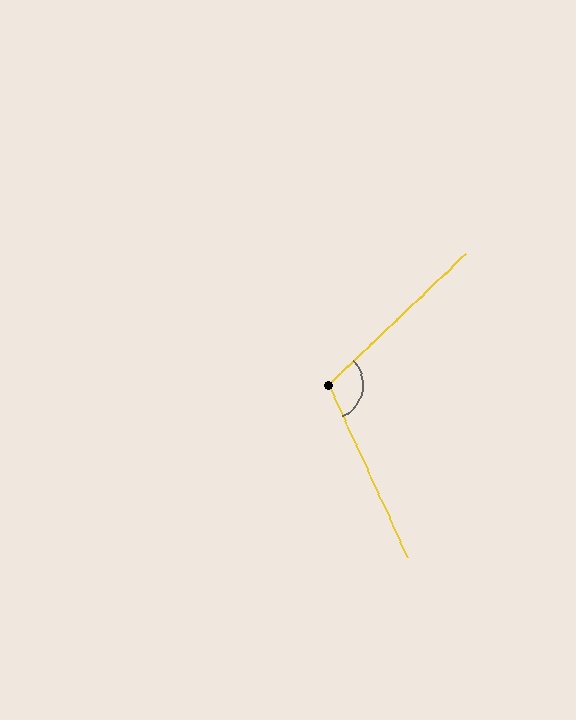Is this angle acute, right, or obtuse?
It is obtuse.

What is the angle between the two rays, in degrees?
Approximately 109 degrees.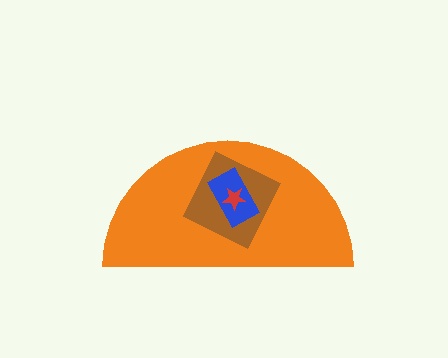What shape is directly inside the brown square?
The blue rectangle.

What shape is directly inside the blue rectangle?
The red star.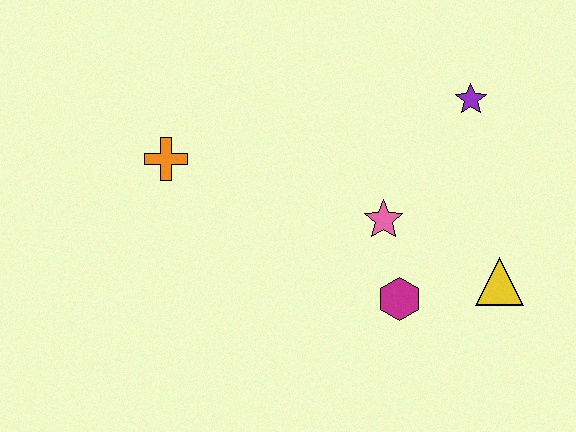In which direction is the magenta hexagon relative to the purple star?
The magenta hexagon is below the purple star.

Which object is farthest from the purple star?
The orange cross is farthest from the purple star.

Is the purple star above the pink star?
Yes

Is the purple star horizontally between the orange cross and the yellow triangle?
Yes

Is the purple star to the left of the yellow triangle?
Yes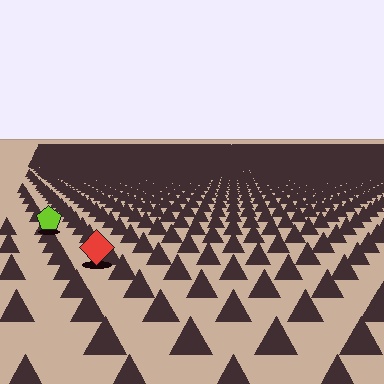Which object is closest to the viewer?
The red diamond is closest. The texture marks near it are larger and more spread out.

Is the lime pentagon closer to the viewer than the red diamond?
No. The red diamond is closer — you can tell from the texture gradient: the ground texture is coarser near it.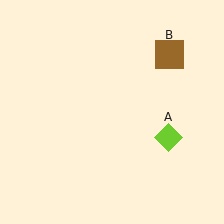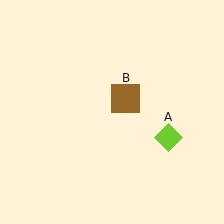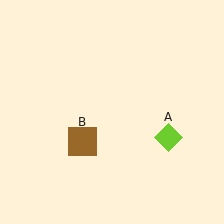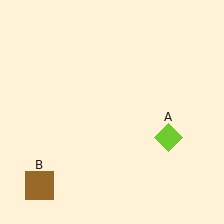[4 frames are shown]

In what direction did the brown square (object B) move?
The brown square (object B) moved down and to the left.